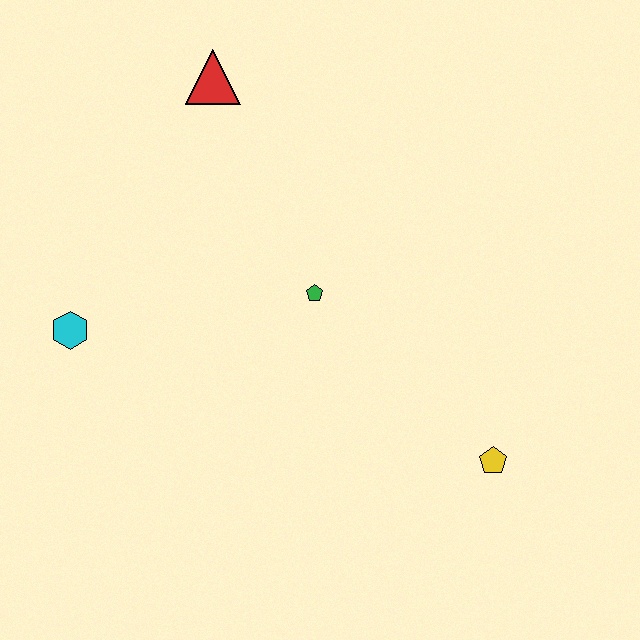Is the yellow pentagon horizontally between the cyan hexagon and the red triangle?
No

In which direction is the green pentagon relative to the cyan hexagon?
The green pentagon is to the right of the cyan hexagon.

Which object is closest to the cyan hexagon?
The green pentagon is closest to the cyan hexagon.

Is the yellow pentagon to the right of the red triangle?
Yes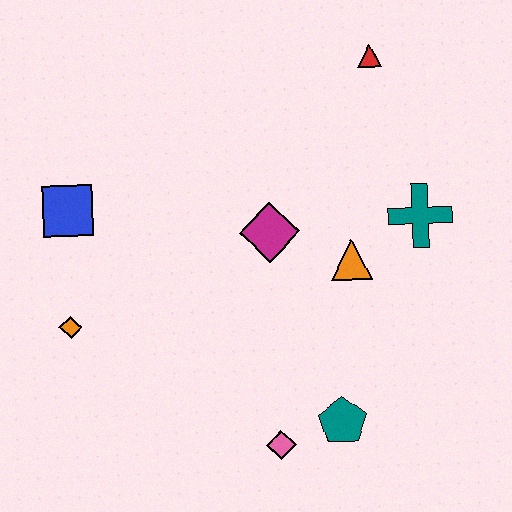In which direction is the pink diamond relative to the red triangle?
The pink diamond is below the red triangle.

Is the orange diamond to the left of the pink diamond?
Yes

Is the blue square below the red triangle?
Yes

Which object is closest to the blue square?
The orange diamond is closest to the blue square.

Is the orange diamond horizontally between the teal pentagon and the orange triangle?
No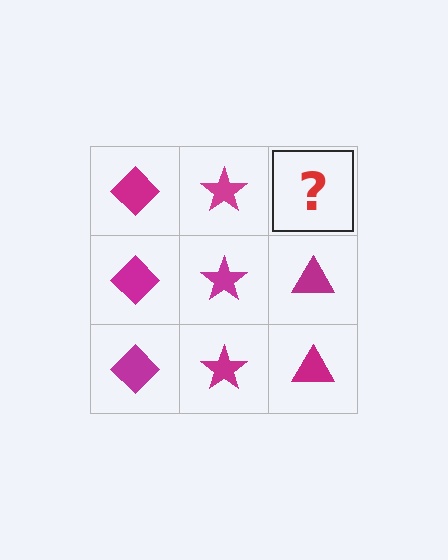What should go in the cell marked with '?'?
The missing cell should contain a magenta triangle.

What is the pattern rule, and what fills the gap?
The rule is that each column has a consistent shape. The gap should be filled with a magenta triangle.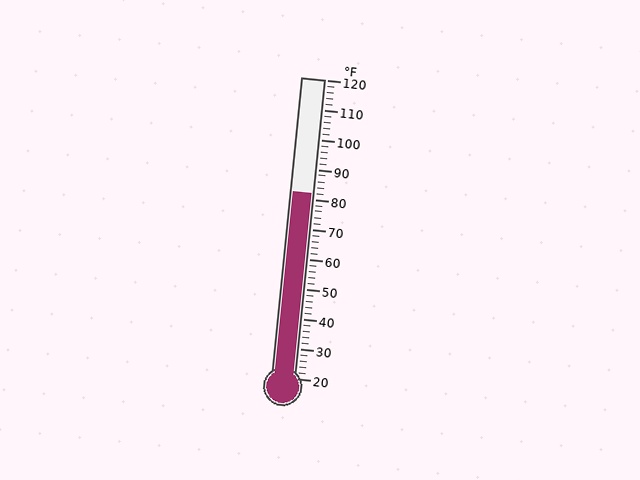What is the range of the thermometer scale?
The thermometer scale ranges from 20°F to 120°F.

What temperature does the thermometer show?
The thermometer shows approximately 82°F.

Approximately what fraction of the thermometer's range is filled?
The thermometer is filled to approximately 60% of its range.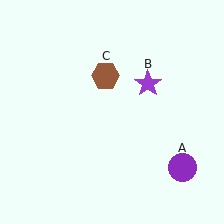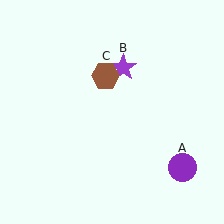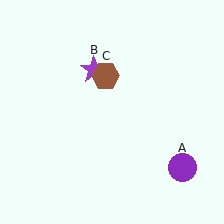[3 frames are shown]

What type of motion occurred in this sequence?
The purple star (object B) rotated counterclockwise around the center of the scene.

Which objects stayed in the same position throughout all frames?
Purple circle (object A) and brown hexagon (object C) remained stationary.